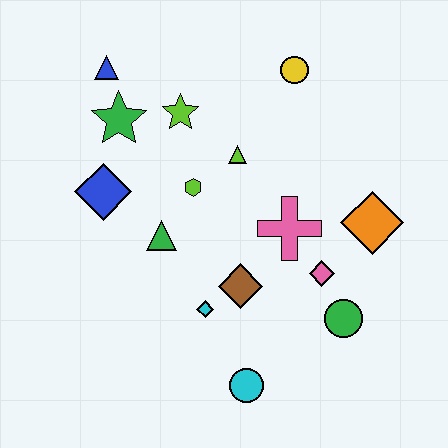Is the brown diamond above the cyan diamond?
Yes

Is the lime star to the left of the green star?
No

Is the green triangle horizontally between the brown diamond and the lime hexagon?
No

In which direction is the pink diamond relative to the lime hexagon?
The pink diamond is to the right of the lime hexagon.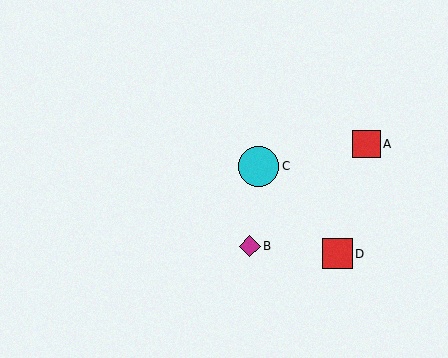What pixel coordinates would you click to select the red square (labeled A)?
Click at (366, 144) to select the red square A.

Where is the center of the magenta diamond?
The center of the magenta diamond is at (250, 246).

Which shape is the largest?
The cyan circle (labeled C) is the largest.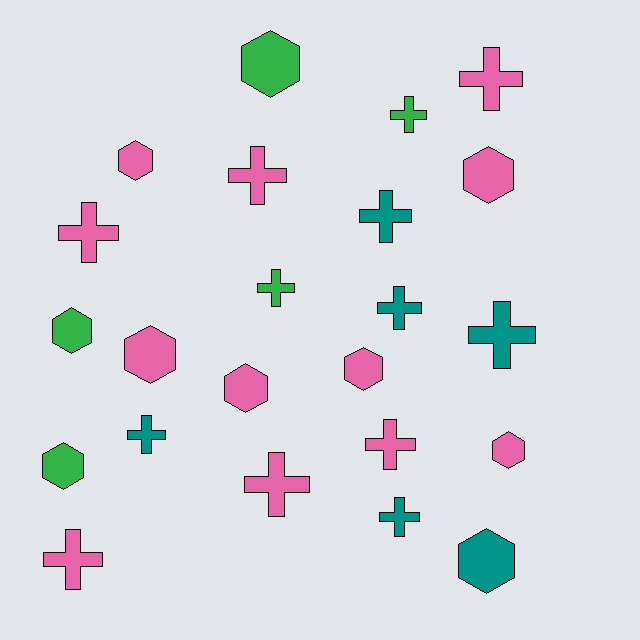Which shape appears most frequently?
Cross, with 13 objects.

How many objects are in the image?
There are 23 objects.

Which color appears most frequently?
Pink, with 12 objects.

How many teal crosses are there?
There are 5 teal crosses.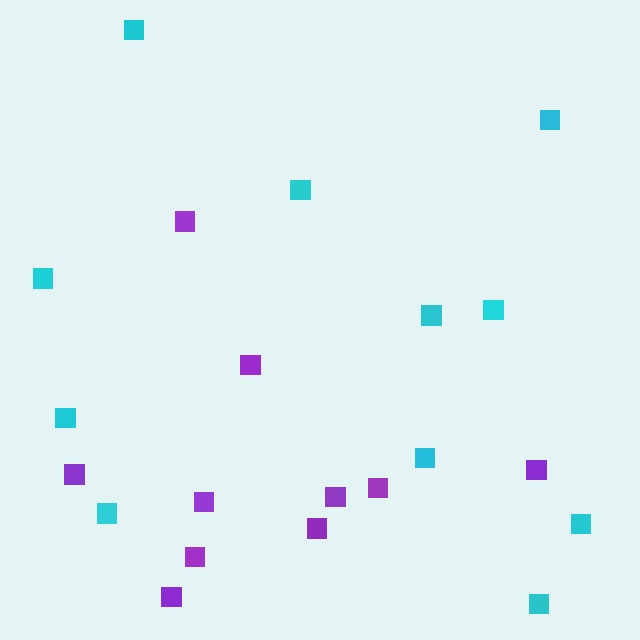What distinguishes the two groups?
There are 2 groups: one group of cyan squares (11) and one group of purple squares (10).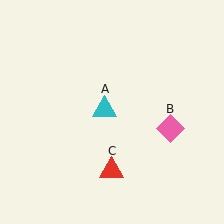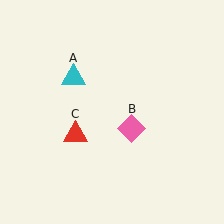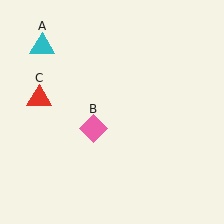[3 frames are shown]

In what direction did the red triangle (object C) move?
The red triangle (object C) moved up and to the left.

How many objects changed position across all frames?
3 objects changed position: cyan triangle (object A), pink diamond (object B), red triangle (object C).